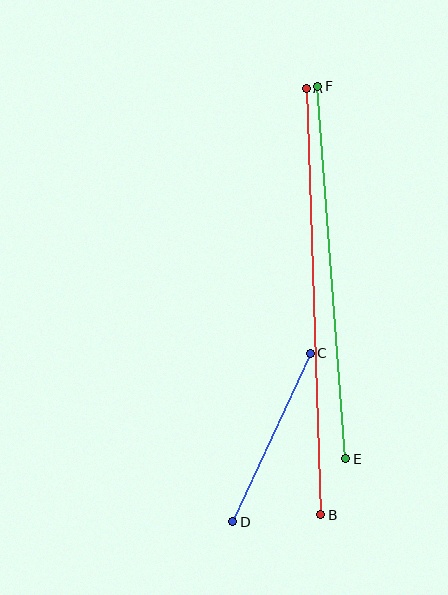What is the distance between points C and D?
The distance is approximately 186 pixels.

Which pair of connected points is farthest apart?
Points A and B are farthest apart.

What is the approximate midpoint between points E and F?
The midpoint is at approximately (332, 273) pixels.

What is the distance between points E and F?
The distance is approximately 374 pixels.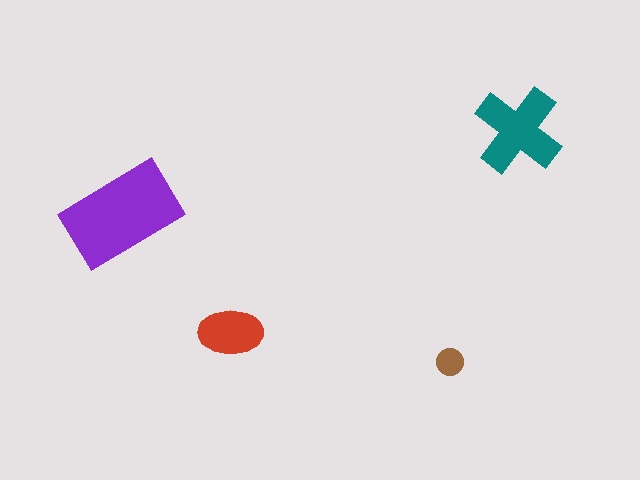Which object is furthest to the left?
The purple rectangle is leftmost.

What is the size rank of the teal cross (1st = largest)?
2nd.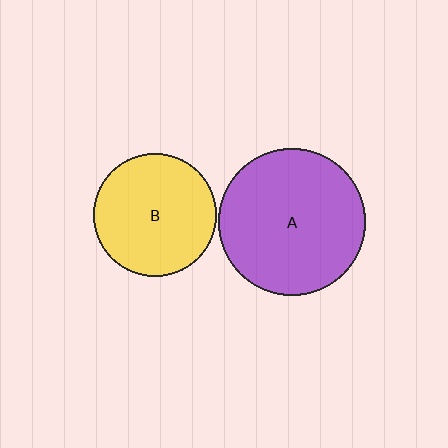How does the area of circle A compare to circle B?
Approximately 1.4 times.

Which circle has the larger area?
Circle A (purple).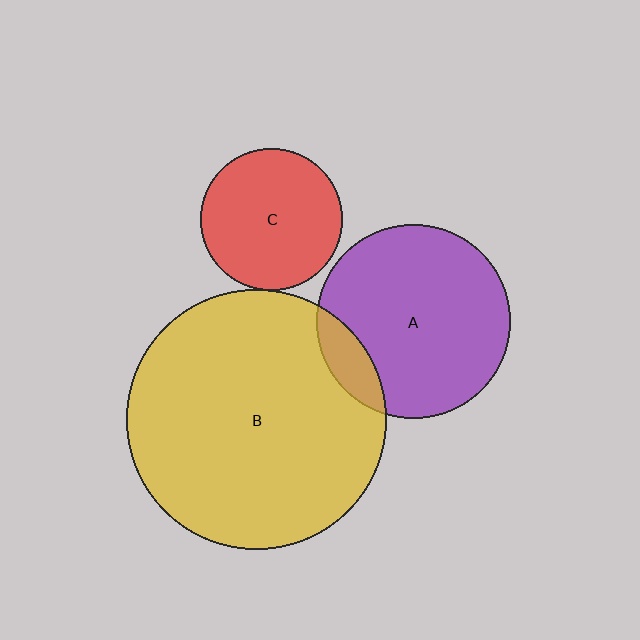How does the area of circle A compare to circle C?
Approximately 1.9 times.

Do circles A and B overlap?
Yes.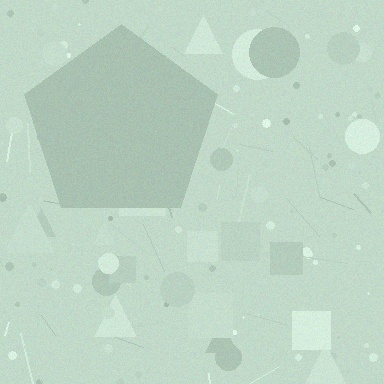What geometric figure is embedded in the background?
A pentagon is embedded in the background.